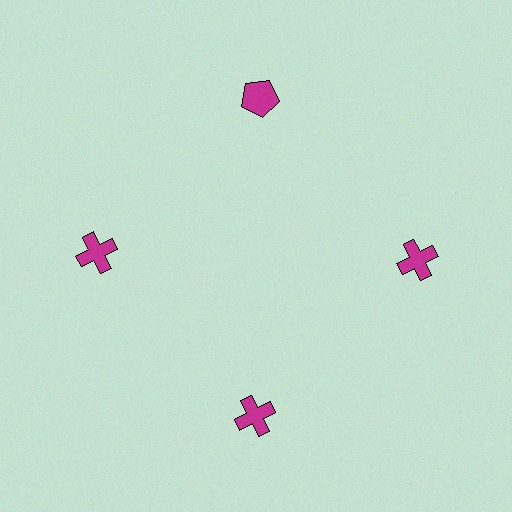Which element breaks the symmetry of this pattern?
The magenta pentagon at roughly the 12 o'clock position breaks the symmetry. All other shapes are magenta crosses.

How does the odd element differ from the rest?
It has a different shape: pentagon instead of cross.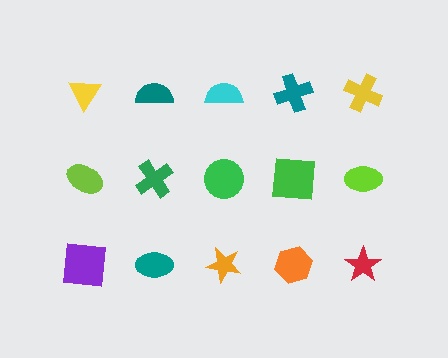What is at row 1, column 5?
A yellow cross.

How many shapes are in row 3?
5 shapes.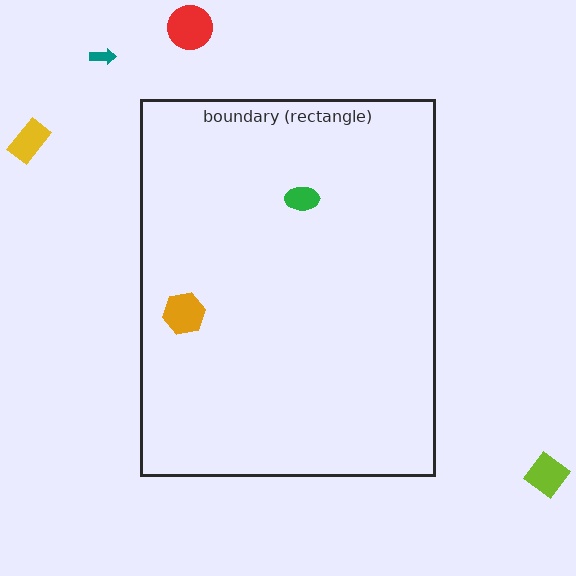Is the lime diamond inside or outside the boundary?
Outside.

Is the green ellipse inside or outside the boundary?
Inside.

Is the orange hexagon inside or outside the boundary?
Inside.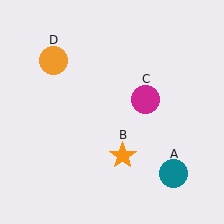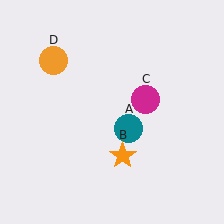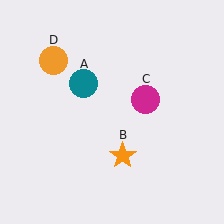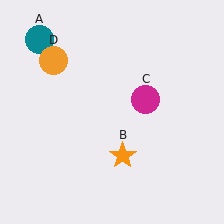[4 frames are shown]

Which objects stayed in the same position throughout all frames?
Orange star (object B) and magenta circle (object C) and orange circle (object D) remained stationary.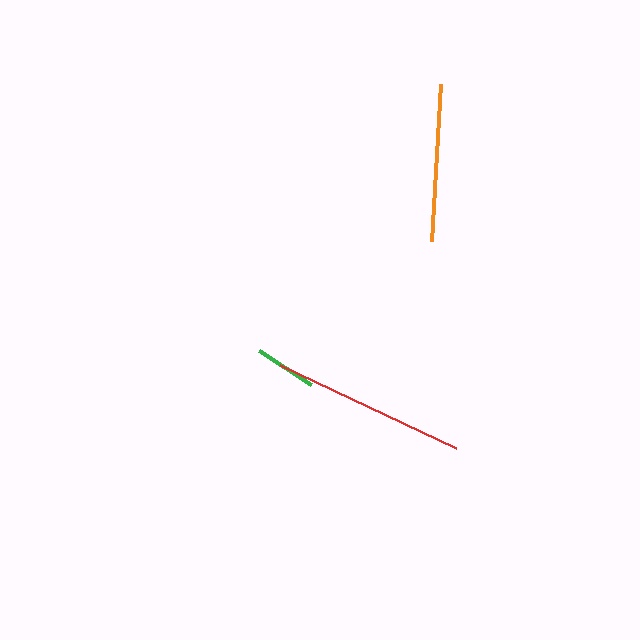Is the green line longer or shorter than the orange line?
The orange line is longer than the green line.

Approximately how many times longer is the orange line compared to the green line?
The orange line is approximately 2.6 times the length of the green line.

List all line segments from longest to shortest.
From longest to shortest: red, orange, green.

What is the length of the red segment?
The red segment is approximately 195 pixels long.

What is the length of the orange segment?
The orange segment is approximately 158 pixels long.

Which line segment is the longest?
The red line is the longest at approximately 195 pixels.